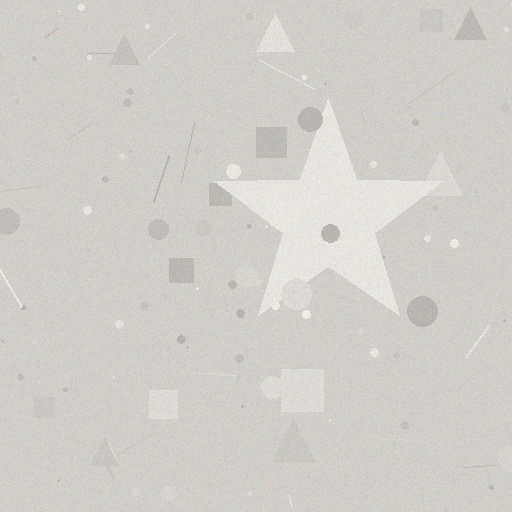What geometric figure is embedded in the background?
A star is embedded in the background.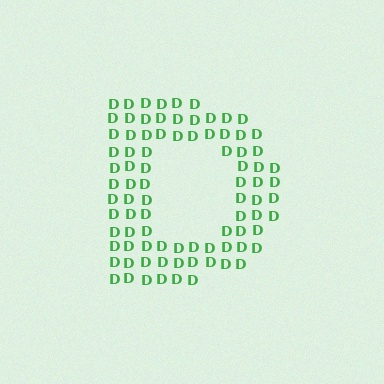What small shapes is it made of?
It is made of small letter D's.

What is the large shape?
The large shape is the letter D.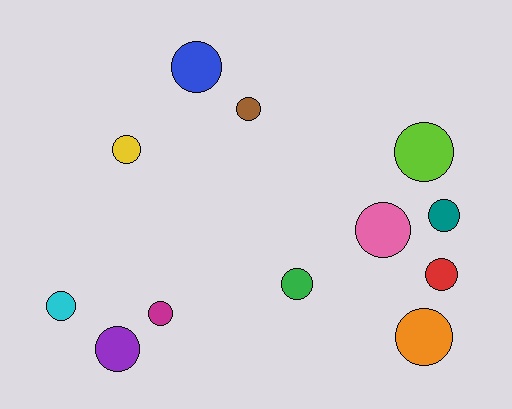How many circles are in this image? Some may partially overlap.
There are 12 circles.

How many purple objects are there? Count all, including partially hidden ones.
There is 1 purple object.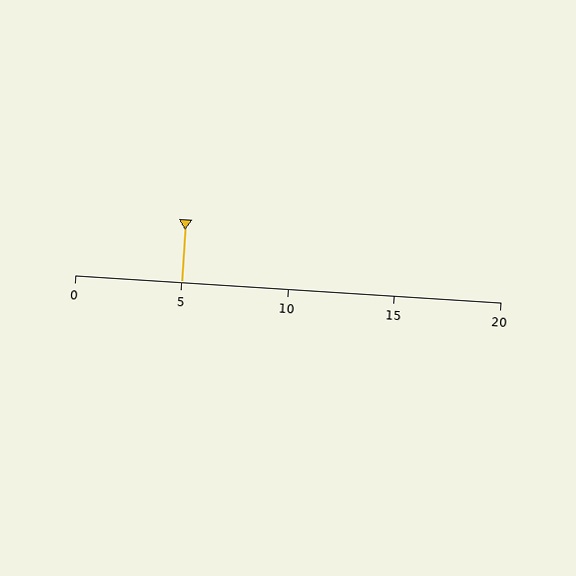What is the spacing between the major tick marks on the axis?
The major ticks are spaced 5 apart.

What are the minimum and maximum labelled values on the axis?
The axis runs from 0 to 20.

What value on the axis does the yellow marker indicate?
The marker indicates approximately 5.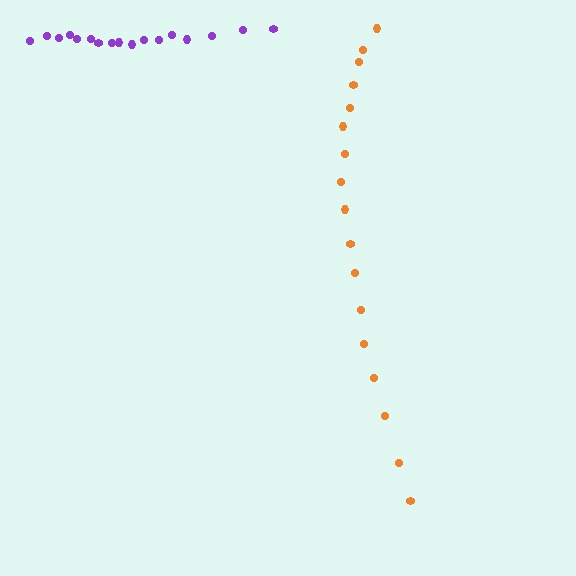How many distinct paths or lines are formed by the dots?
There are 2 distinct paths.